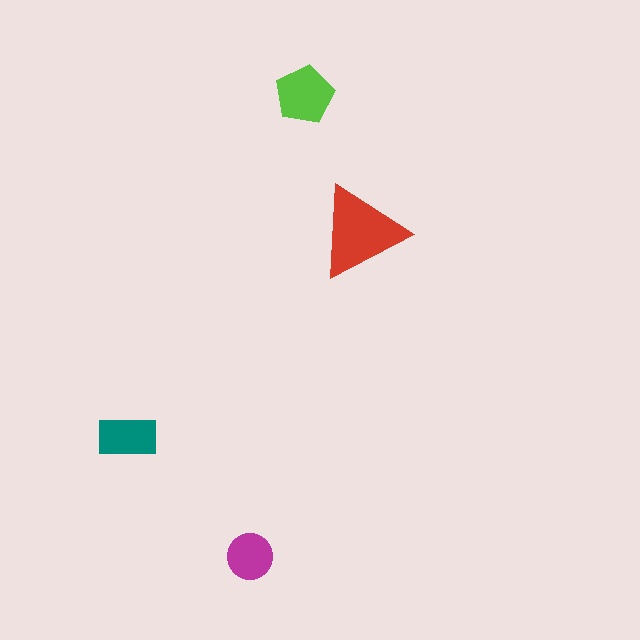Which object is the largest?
The red triangle.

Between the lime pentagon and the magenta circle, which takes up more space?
The lime pentagon.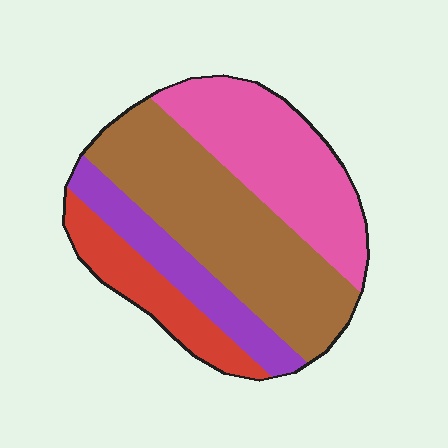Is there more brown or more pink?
Brown.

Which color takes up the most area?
Brown, at roughly 40%.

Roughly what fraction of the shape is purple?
Purple covers roughly 15% of the shape.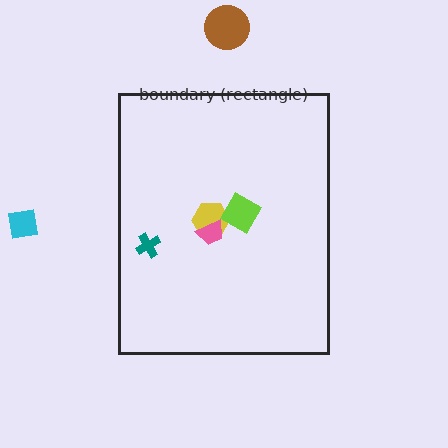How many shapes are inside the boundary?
4 inside, 2 outside.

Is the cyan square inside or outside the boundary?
Outside.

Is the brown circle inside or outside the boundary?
Outside.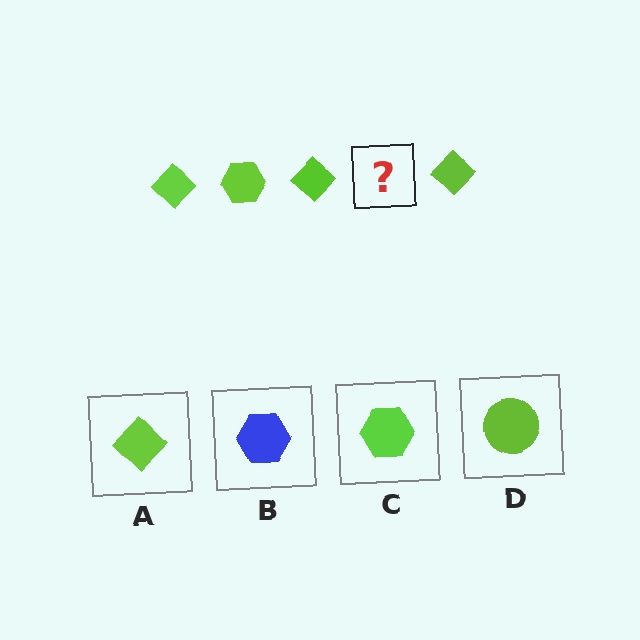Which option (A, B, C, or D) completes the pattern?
C.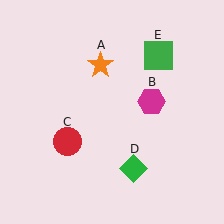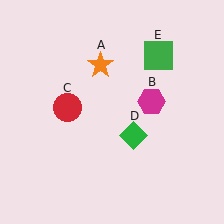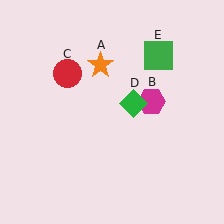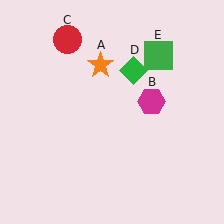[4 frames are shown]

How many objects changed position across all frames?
2 objects changed position: red circle (object C), green diamond (object D).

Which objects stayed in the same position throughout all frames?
Orange star (object A) and magenta hexagon (object B) and green square (object E) remained stationary.